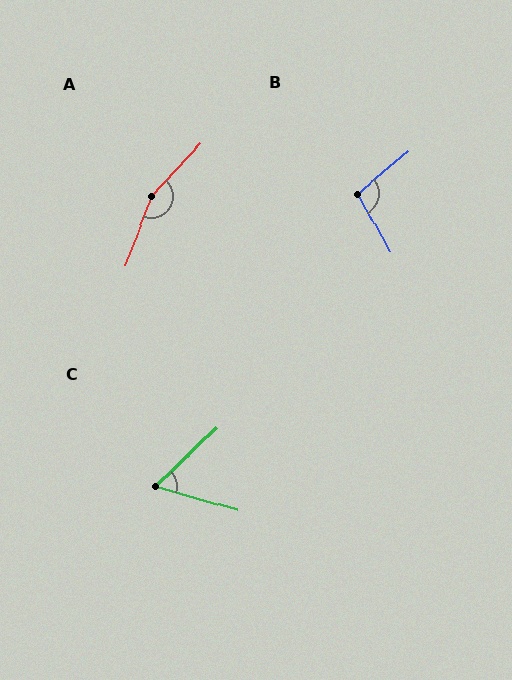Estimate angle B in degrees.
Approximately 101 degrees.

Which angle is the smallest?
C, at approximately 60 degrees.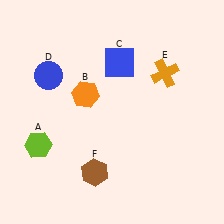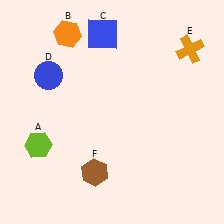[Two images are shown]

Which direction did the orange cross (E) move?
The orange cross (E) moved right.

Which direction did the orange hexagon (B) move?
The orange hexagon (B) moved up.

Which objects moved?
The objects that moved are: the orange hexagon (B), the blue square (C), the orange cross (E).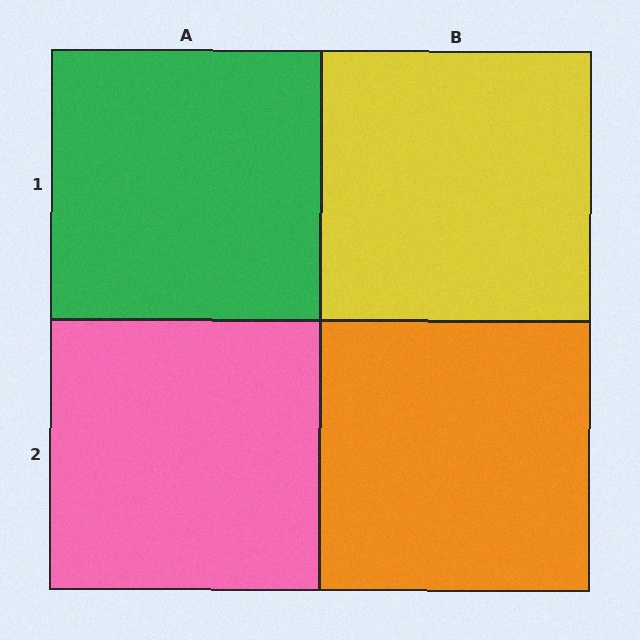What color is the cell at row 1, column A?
Green.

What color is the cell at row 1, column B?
Yellow.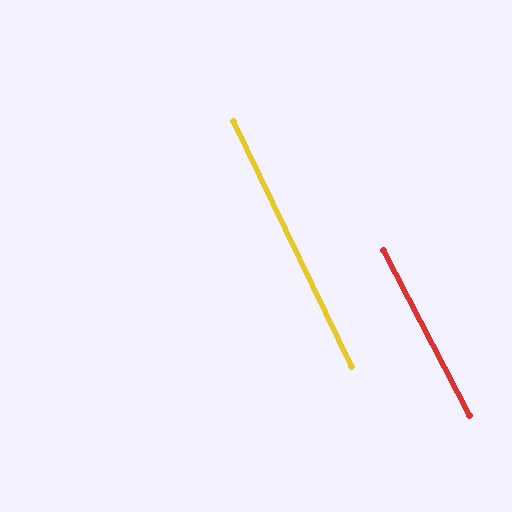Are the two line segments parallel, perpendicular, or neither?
Parallel — their directions differ by only 1.7°.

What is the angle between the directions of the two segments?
Approximately 2 degrees.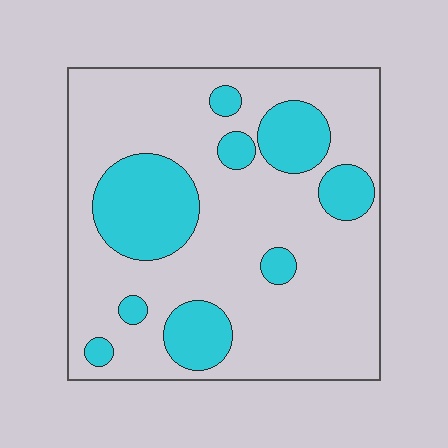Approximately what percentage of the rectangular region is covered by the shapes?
Approximately 25%.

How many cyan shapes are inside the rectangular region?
9.